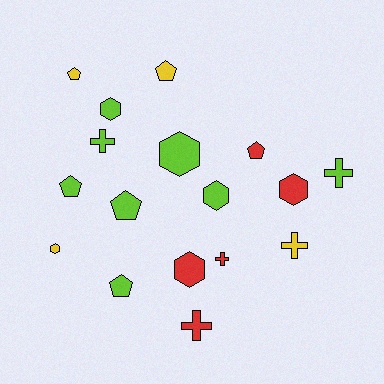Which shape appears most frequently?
Pentagon, with 6 objects.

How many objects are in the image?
There are 17 objects.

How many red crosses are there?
There are 2 red crosses.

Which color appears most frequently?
Lime, with 8 objects.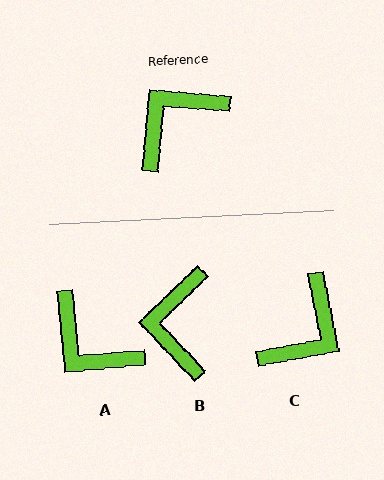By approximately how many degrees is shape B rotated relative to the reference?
Approximately 49 degrees counter-clockwise.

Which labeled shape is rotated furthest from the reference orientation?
C, about 164 degrees away.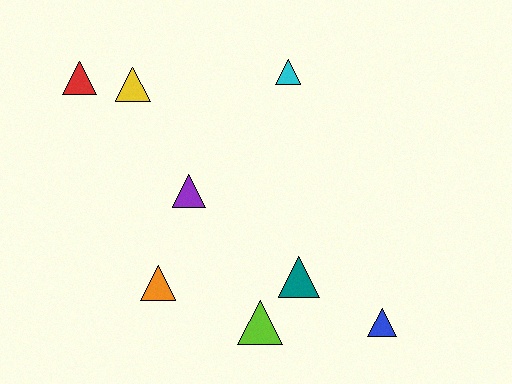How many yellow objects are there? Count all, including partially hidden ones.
There is 1 yellow object.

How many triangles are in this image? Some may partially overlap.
There are 8 triangles.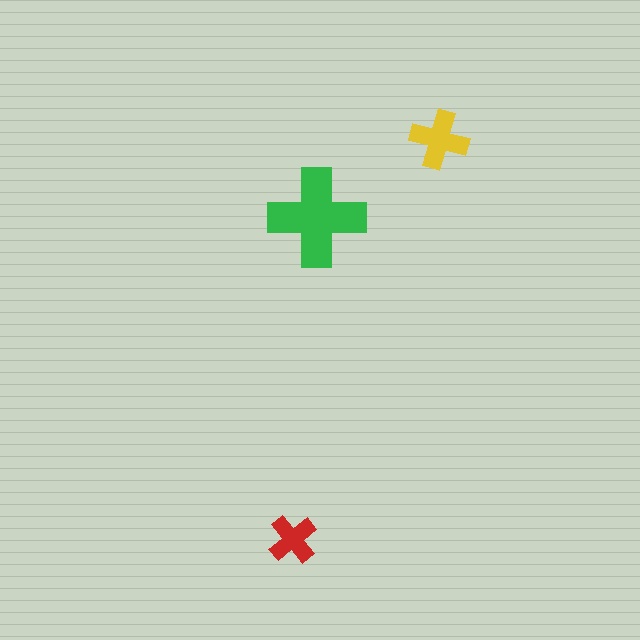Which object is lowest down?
The red cross is bottommost.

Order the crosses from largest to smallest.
the green one, the yellow one, the red one.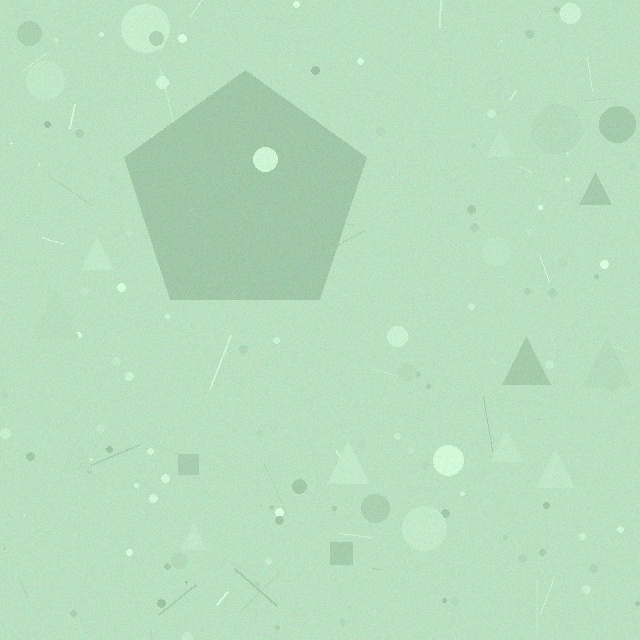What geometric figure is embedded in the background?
A pentagon is embedded in the background.